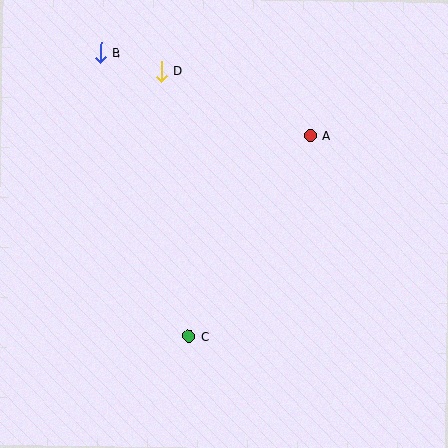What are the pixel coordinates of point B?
Point B is at (100, 53).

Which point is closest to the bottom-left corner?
Point C is closest to the bottom-left corner.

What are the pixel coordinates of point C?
Point C is at (189, 336).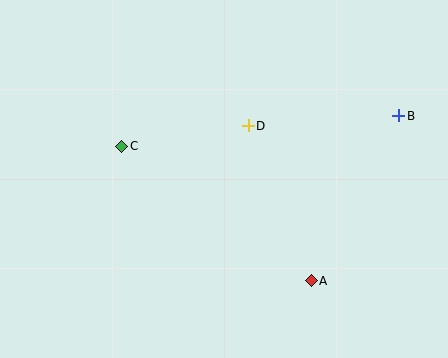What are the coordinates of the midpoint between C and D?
The midpoint between C and D is at (185, 136).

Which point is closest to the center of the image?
Point D at (248, 126) is closest to the center.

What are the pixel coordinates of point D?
Point D is at (248, 126).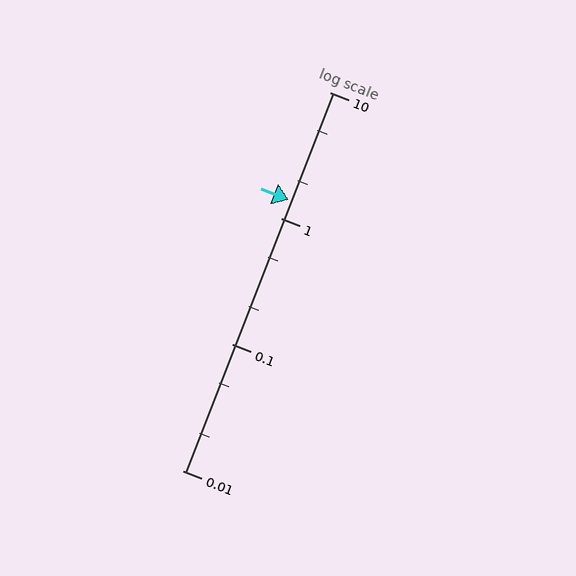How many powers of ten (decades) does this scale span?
The scale spans 3 decades, from 0.01 to 10.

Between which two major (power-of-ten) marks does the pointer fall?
The pointer is between 1 and 10.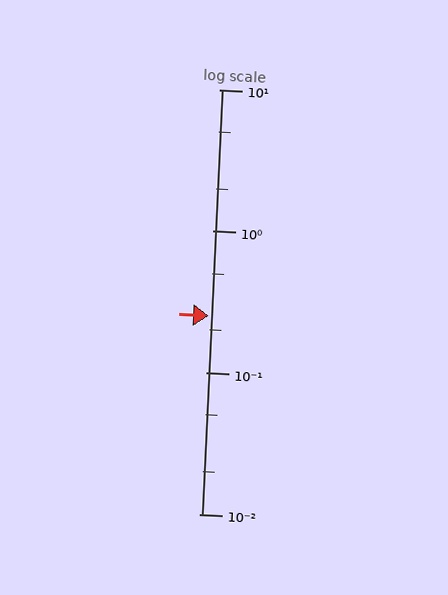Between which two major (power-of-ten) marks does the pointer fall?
The pointer is between 0.1 and 1.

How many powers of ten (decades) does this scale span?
The scale spans 3 decades, from 0.01 to 10.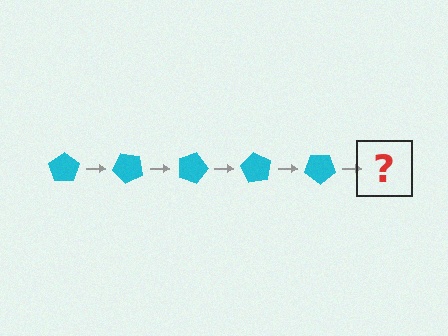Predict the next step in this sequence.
The next step is a cyan pentagon rotated 225 degrees.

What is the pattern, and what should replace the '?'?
The pattern is that the pentagon rotates 45 degrees each step. The '?' should be a cyan pentagon rotated 225 degrees.